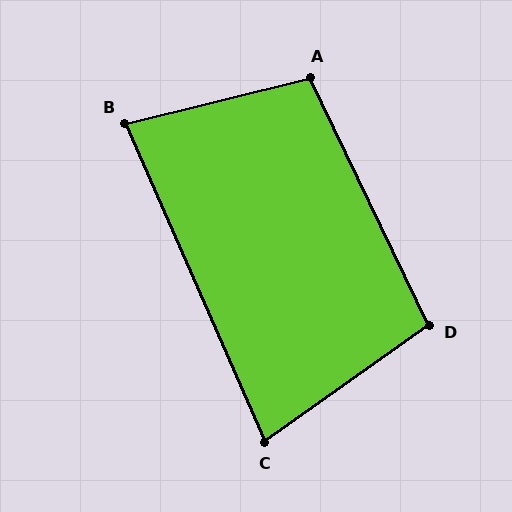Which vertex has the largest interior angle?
A, at approximately 102 degrees.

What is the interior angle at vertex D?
Approximately 100 degrees (obtuse).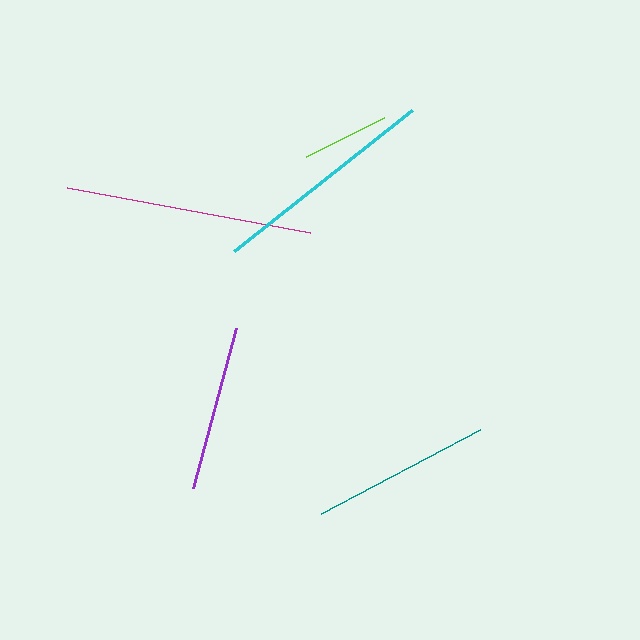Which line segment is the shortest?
The lime line is the shortest at approximately 87 pixels.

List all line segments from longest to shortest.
From longest to shortest: magenta, cyan, teal, purple, lime.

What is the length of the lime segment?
The lime segment is approximately 87 pixels long.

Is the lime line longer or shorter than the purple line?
The purple line is longer than the lime line.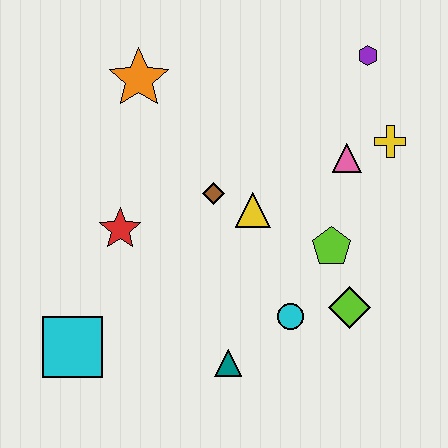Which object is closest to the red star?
The brown diamond is closest to the red star.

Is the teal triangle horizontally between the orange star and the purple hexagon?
Yes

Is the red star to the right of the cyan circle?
No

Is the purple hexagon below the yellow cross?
No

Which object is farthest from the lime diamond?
The orange star is farthest from the lime diamond.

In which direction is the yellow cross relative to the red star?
The yellow cross is to the right of the red star.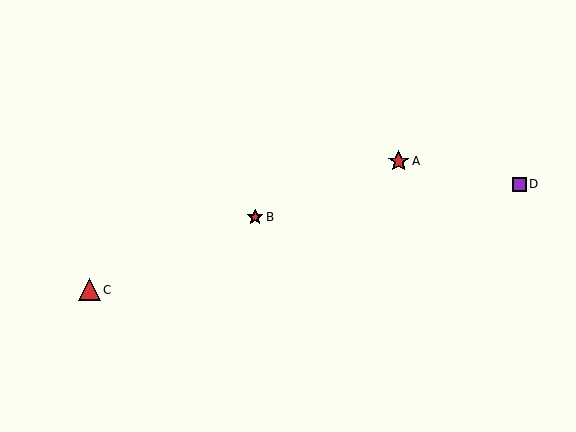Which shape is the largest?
The red triangle (labeled C) is the largest.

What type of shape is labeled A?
Shape A is a red star.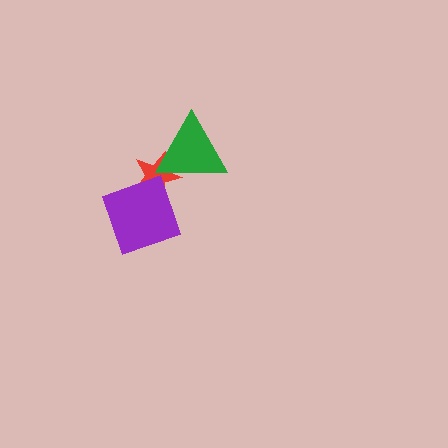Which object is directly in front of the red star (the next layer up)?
The green triangle is directly in front of the red star.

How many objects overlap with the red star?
2 objects overlap with the red star.